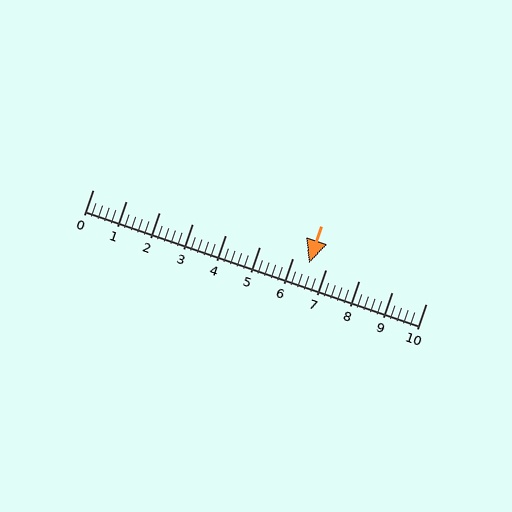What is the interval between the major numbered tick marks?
The major tick marks are spaced 1 units apart.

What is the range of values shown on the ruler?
The ruler shows values from 0 to 10.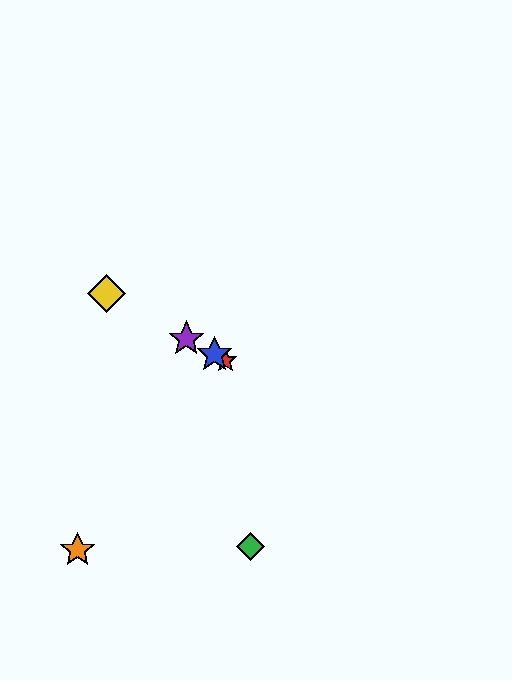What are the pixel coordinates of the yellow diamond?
The yellow diamond is at (107, 294).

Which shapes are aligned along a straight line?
The red star, the blue star, the yellow diamond, the purple star are aligned along a straight line.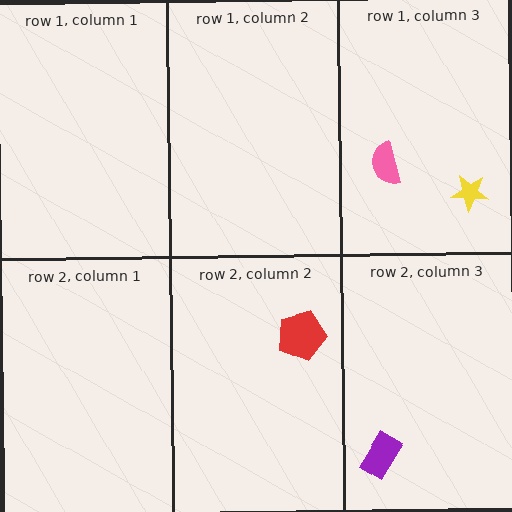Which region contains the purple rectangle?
The row 2, column 3 region.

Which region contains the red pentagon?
The row 2, column 2 region.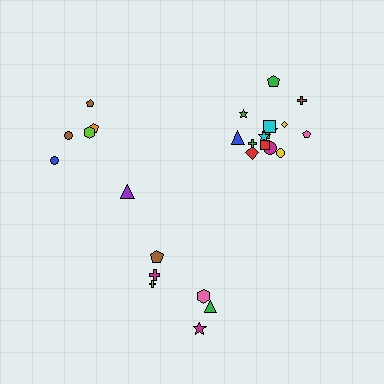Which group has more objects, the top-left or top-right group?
The top-right group.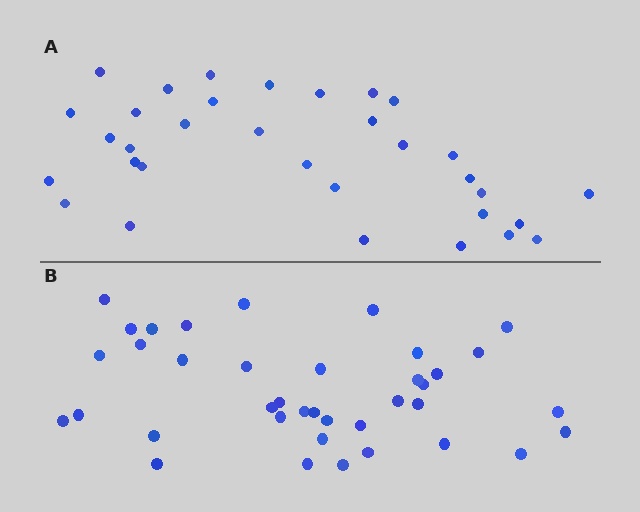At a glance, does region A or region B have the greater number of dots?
Region B (the bottom region) has more dots.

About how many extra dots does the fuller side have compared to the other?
Region B has about 5 more dots than region A.